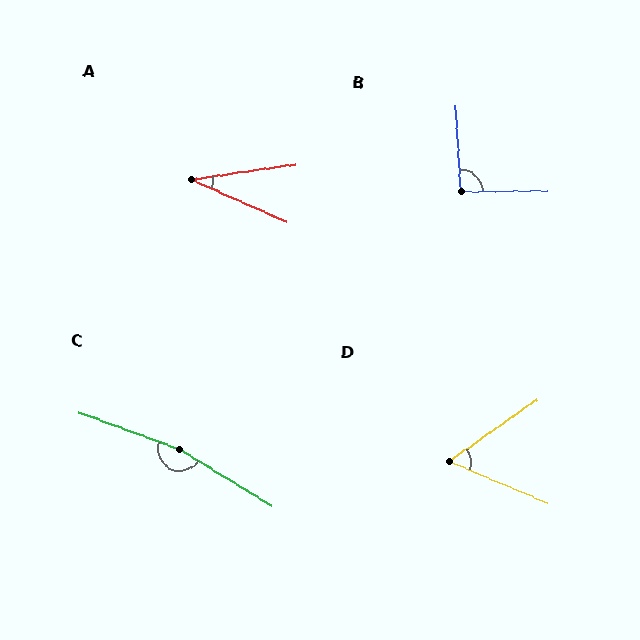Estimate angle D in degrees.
Approximately 58 degrees.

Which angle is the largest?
C, at approximately 168 degrees.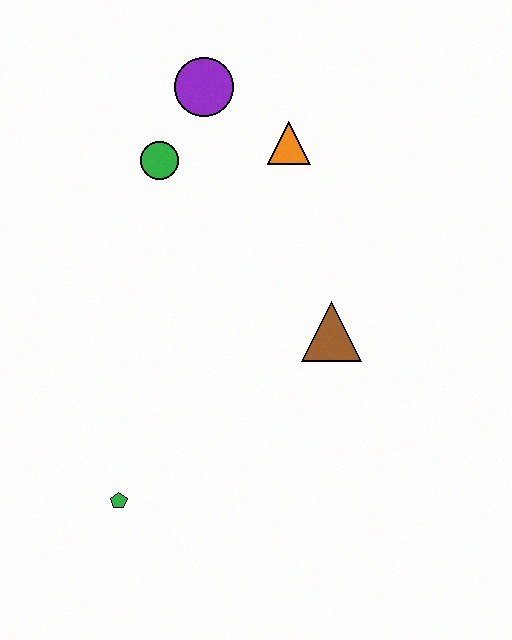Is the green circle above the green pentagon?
Yes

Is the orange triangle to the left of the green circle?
No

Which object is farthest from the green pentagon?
The purple circle is farthest from the green pentagon.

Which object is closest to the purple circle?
The green circle is closest to the purple circle.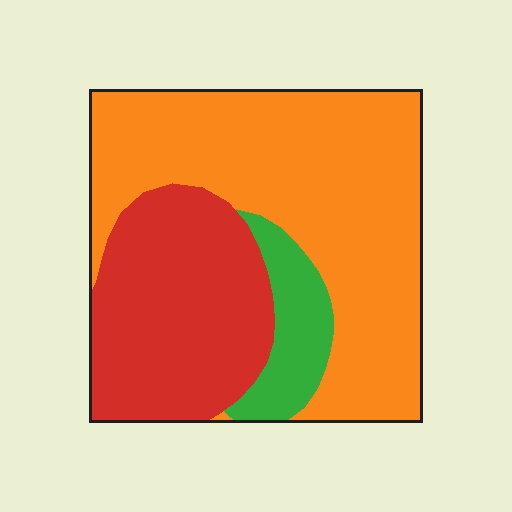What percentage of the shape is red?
Red covers about 35% of the shape.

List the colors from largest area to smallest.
From largest to smallest: orange, red, green.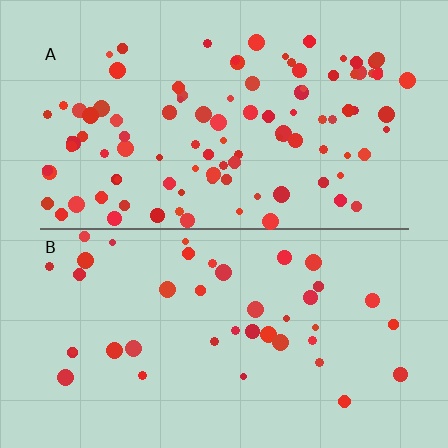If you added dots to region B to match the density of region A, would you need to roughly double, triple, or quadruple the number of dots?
Approximately double.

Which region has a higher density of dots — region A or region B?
A (the top).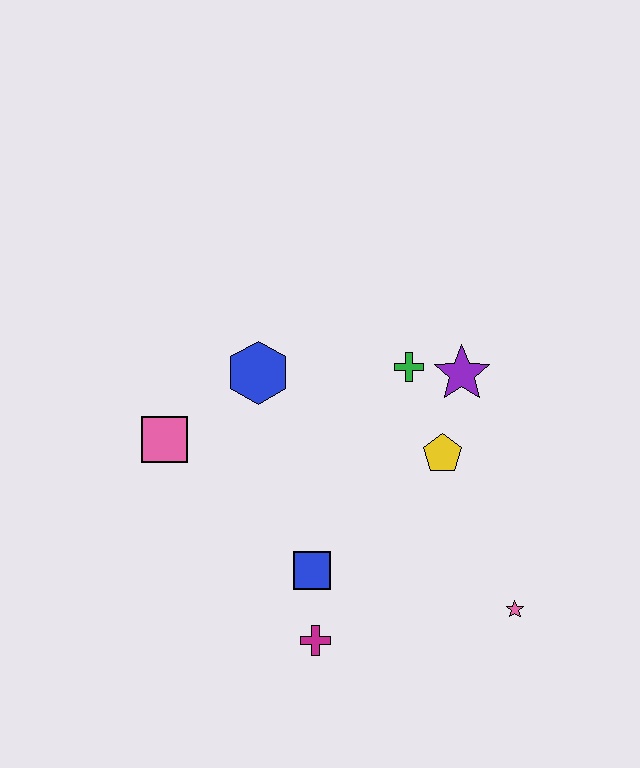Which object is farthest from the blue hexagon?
The pink star is farthest from the blue hexagon.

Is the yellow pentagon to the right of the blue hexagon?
Yes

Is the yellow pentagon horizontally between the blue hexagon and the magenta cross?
No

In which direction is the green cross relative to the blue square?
The green cross is above the blue square.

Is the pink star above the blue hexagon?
No